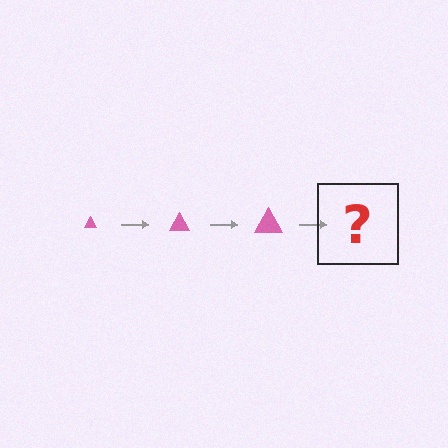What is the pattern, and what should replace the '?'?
The pattern is that the triangle gets progressively larger each step. The '?' should be a pink triangle, larger than the previous one.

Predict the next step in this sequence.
The next step is a pink triangle, larger than the previous one.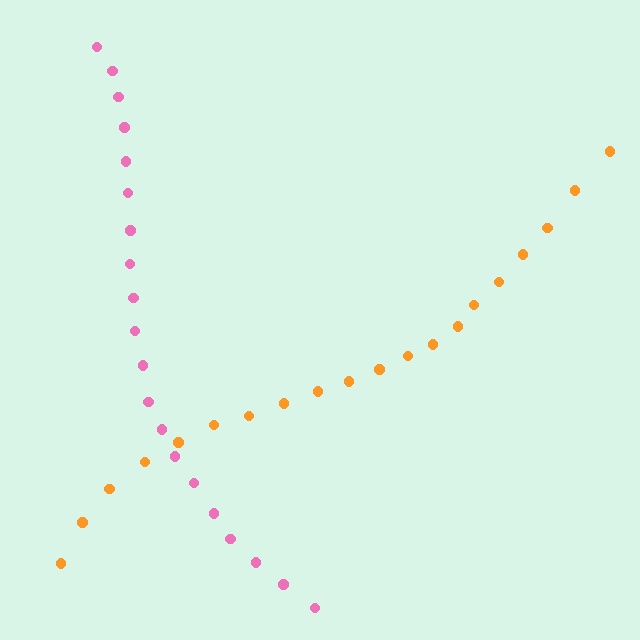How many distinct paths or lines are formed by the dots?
There are 2 distinct paths.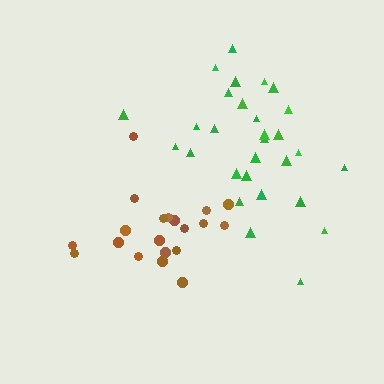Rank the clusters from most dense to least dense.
green, brown.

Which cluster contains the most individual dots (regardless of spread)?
Green (29).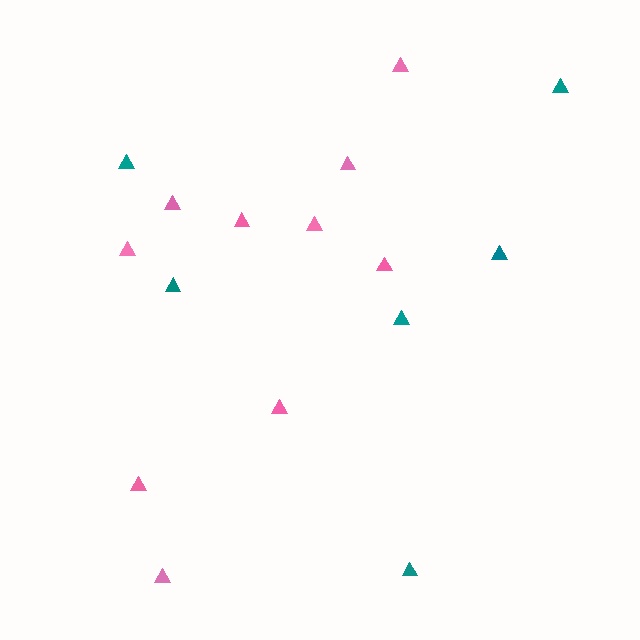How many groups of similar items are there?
There are 2 groups: one group of teal triangles (6) and one group of pink triangles (10).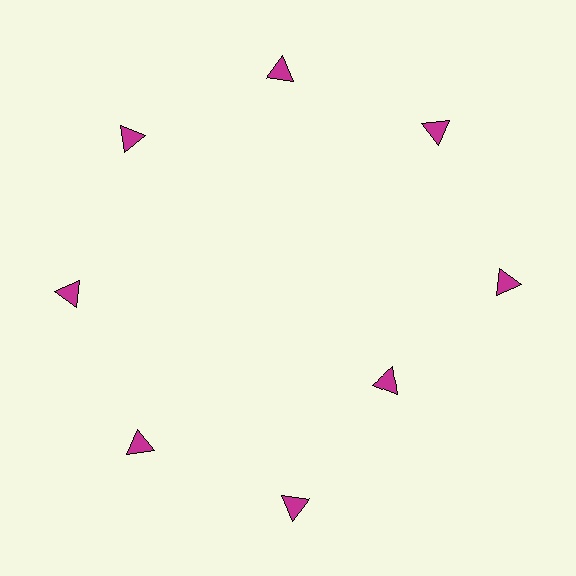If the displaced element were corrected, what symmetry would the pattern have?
It would have 8-fold rotational symmetry — the pattern would map onto itself every 45 degrees.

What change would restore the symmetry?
The symmetry would be restored by moving it outward, back onto the ring so that all 8 triangles sit at equal angles and equal distance from the center.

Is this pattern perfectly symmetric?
No. The 8 magenta triangles are arranged in a ring, but one element near the 4 o'clock position is pulled inward toward the center, breaking the 8-fold rotational symmetry.